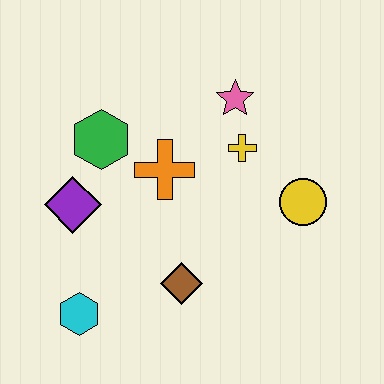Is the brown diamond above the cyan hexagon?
Yes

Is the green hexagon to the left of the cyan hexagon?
No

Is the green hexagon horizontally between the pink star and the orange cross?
No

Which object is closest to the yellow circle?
The yellow cross is closest to the yellow circle.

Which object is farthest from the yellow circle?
The cyan hexagon is farthest from the yellow circle.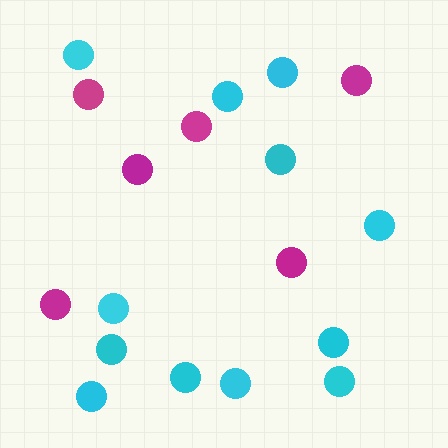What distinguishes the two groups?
There are 2 groups: one group of cyan circles (12) and one group of magenta circles (6).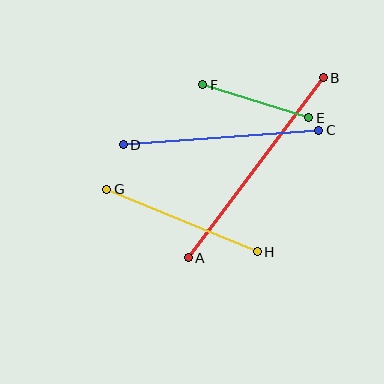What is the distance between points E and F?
The distance is approximately 111 pixels.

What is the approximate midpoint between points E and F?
The midpoint is at approximately (256, 101) pixels.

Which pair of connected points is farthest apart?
Points A and B are farthest apart.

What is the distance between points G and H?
The distance is approximately 163 pixels.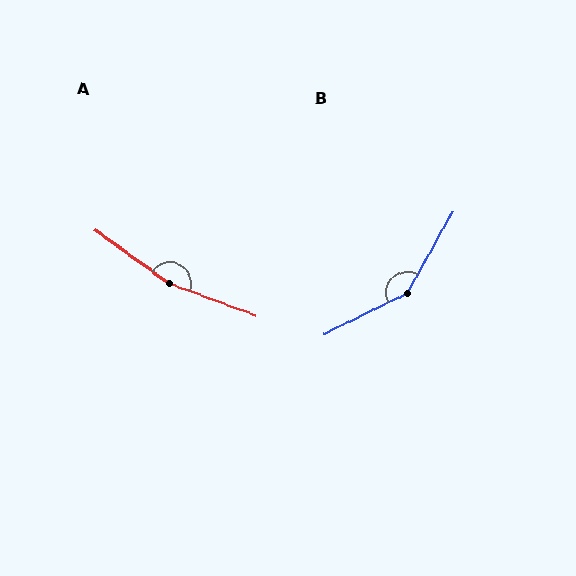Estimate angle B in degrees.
Approximately 146 degrees.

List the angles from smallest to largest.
B (146°), A (164°).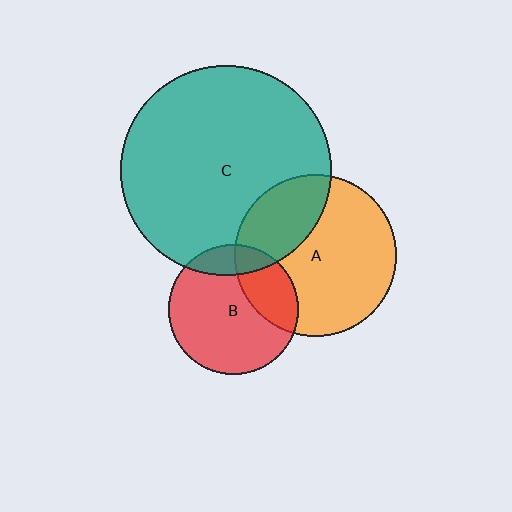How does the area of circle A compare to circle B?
Approximately 1.5 times.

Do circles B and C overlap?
Yes.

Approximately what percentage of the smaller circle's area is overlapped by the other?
Approximately 15%.